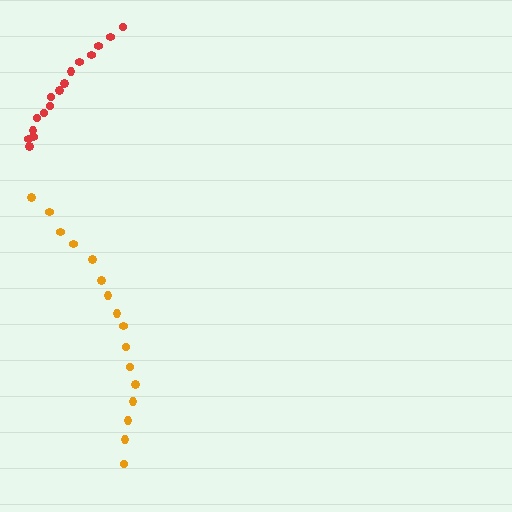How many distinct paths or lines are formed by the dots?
There are 2 distinct paths.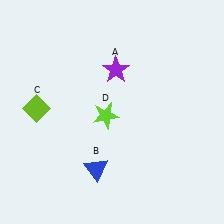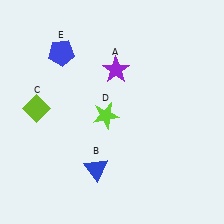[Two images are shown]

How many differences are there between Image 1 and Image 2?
There is 1 difference between the two images.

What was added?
A blue pentagon (E) was added in Image 2.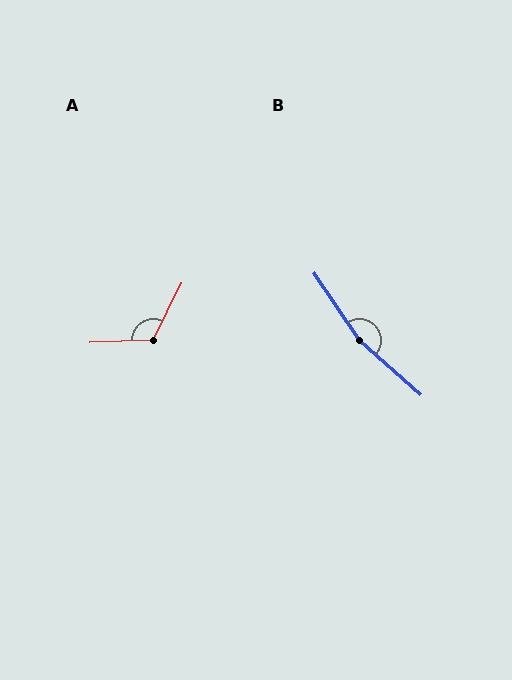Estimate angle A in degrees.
Approximately 119 degrees.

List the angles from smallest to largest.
A (119°), B (165°).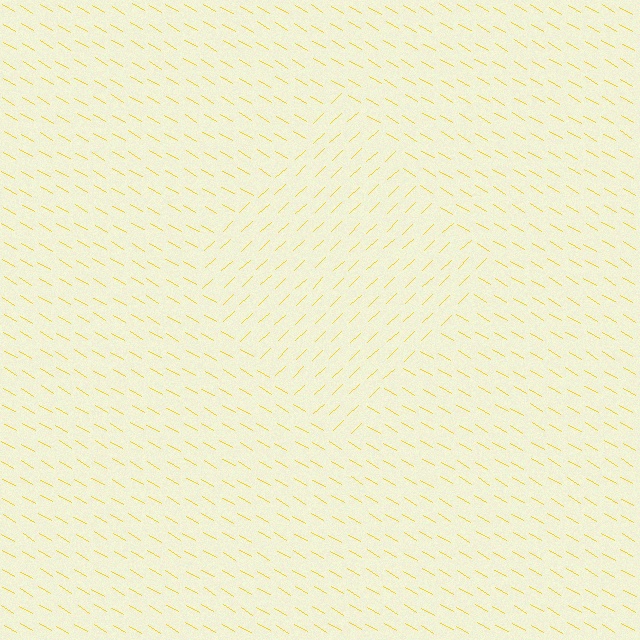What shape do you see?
I see a diamond.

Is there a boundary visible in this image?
Yes, there is a texture boundary formed by a change in line orientation.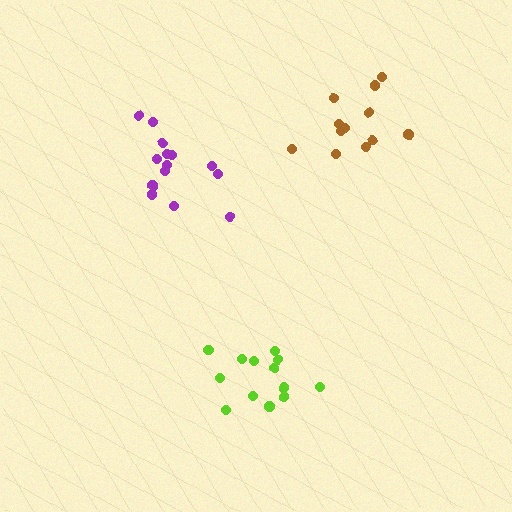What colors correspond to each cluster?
The clusters are colored: purple, lime, brown.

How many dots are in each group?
Group 1: 14 dots, Group 2: 13 dots, Group 3: 12 dots (39 total).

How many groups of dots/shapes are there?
There are 3 groups.